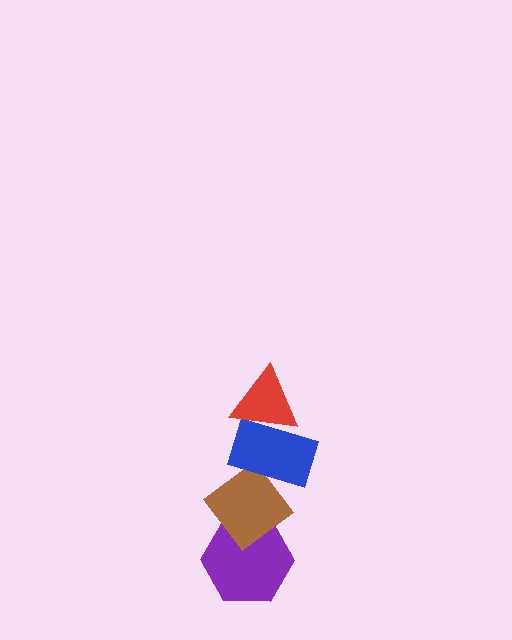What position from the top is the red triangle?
The red triangle is 1st from the top.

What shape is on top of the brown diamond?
The blue rectangle is on top of the brown diamond.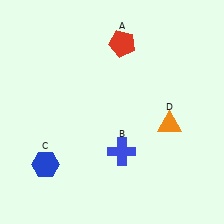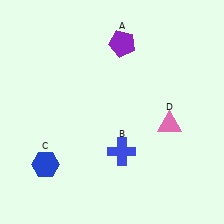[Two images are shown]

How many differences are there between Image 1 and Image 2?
There are 2 differences between the two images.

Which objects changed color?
A changed from red to purple. D changed from orange to pink.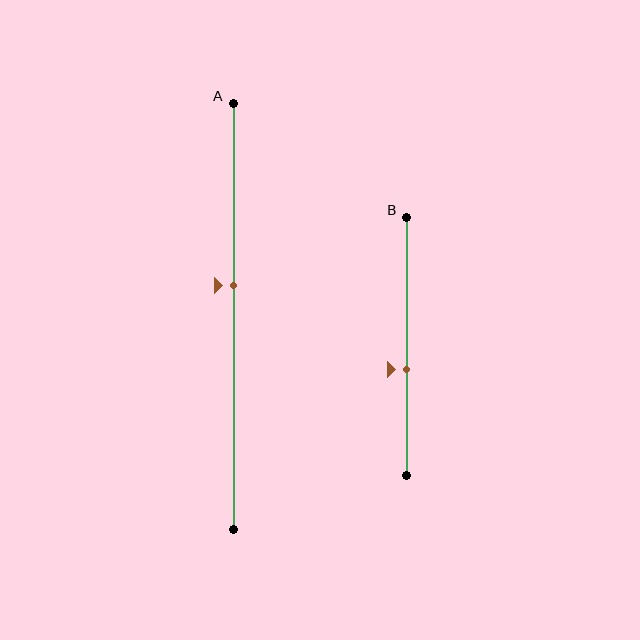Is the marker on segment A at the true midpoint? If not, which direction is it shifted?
No, the marker on segment A is shifted upward by about 7% of the segment length.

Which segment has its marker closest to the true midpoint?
Segment A has its marker closest to the true midpoint.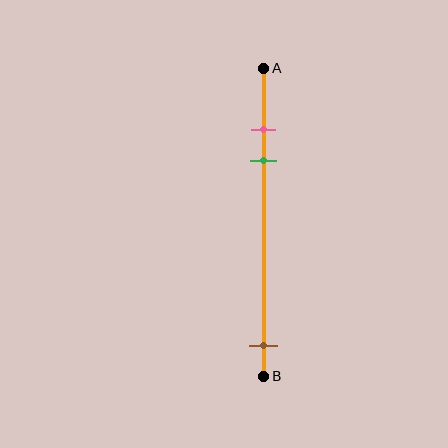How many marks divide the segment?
There are 3 marks dividing the segment.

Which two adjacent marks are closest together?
The pink and green marks are the closest adjacent pair.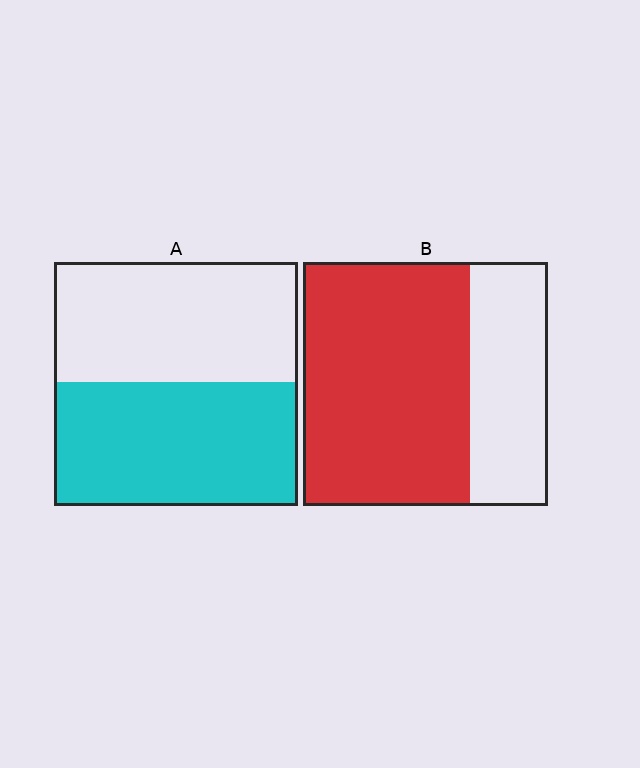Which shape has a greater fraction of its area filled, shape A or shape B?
Shape B.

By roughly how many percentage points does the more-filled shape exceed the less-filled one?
By roughly 15 percentage points (B over A).